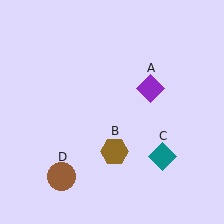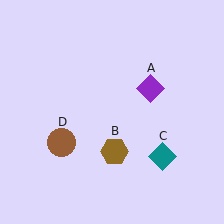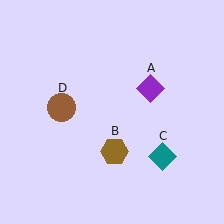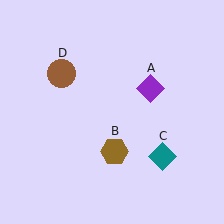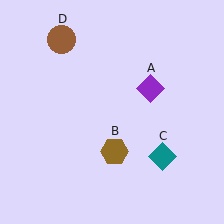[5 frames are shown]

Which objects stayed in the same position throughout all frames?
Purple diamond (object A) and brown hexagon (object B) and teal diamond (object C) remained stationary.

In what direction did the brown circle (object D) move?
The brown circle (object D) moved up.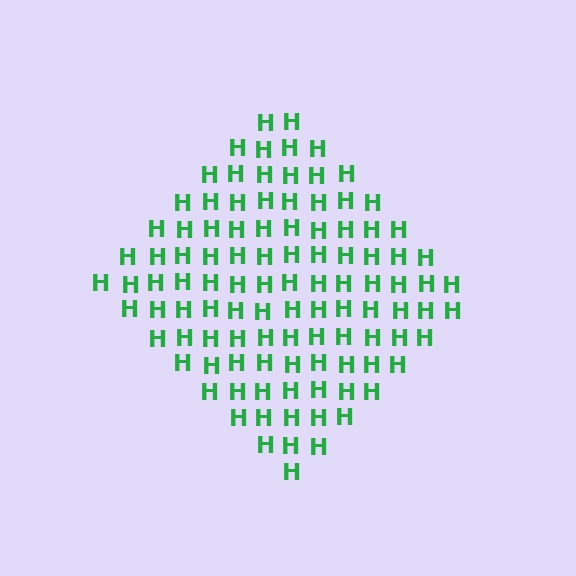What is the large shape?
The large shape is a diamond.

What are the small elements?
The small elements are letter H's.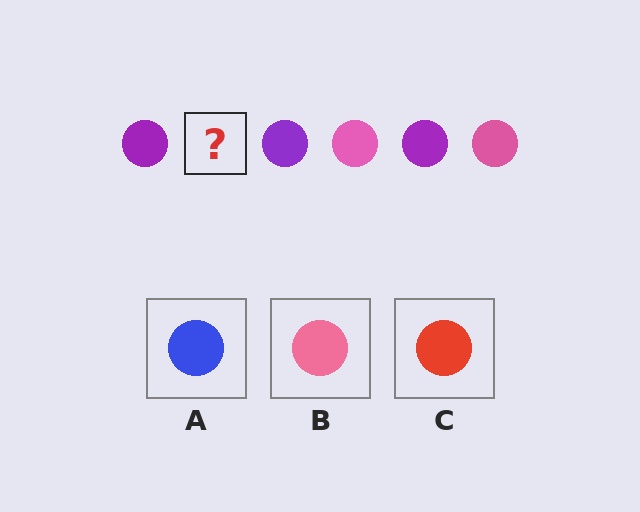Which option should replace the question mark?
Option B.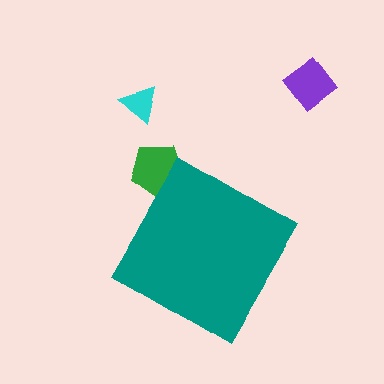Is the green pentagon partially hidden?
Yes, the green pentagon is partially hidden behind the teal diamond.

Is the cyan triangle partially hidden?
No, the cyan triangle is fully visible.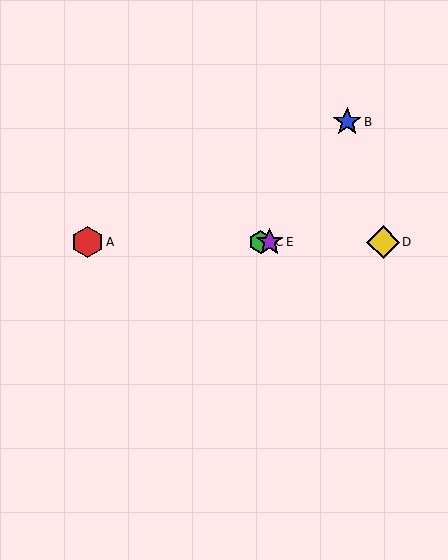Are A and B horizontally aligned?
No, A is at y≈242 and B is at y≈122.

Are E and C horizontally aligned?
Yes, both are at y≈242.